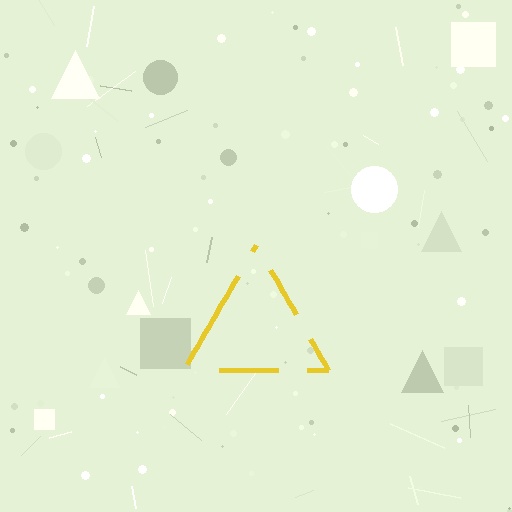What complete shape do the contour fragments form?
The contour fragments form a triangle.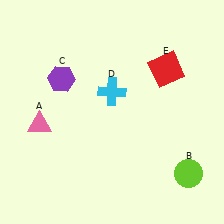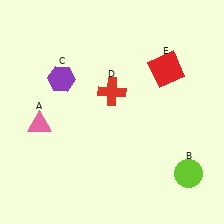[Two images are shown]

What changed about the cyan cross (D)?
In Image 1, D is cyan. In Image 2, it changed to red.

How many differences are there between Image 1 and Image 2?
There is 1 difference between the two images.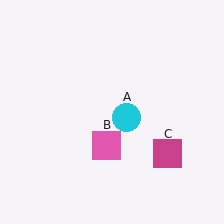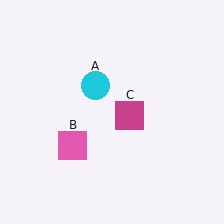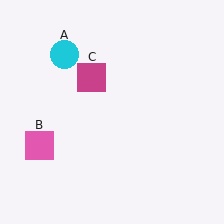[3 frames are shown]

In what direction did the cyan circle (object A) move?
The cyan circle (object A) moved up and to the left.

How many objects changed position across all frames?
3 objects changed position: cyan circle (object A), pink square (object B), magenta square (object C).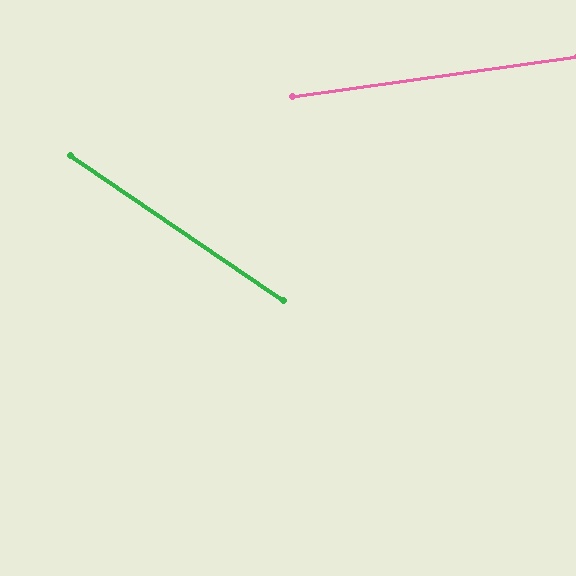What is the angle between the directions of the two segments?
Approximately 42 degrees.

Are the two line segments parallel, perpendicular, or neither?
Neither parallel nor perpendicular — they differ by about 42°.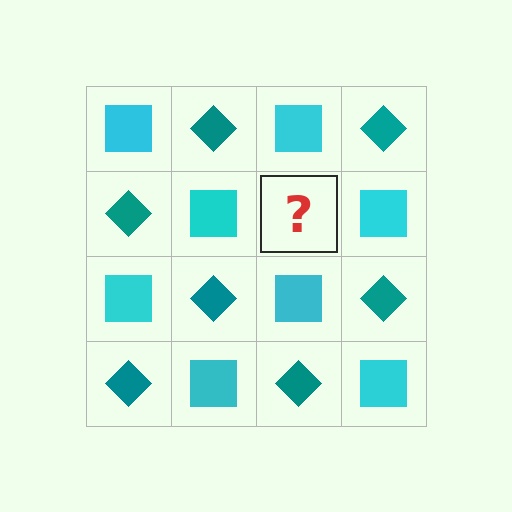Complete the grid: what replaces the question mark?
The question mark should be replaced with a teal diamond.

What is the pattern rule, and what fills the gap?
The rule is that it alternates cyan square and teal diamond in a checkerboard pattern. The gap should be filled with a teal diamond.